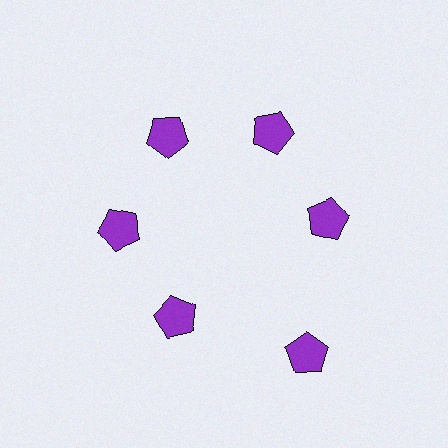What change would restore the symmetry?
The symmetry would be restored by moving it inward, back onto the ring so that all 6 pentagons sit at equal angles and equal distance from the center.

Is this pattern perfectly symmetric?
No. The 6 purple pentagons are arranged in a ring, but one element near the 5 o'clock position is pushed outward from the center, breaking the 6-fold rotational symmetry.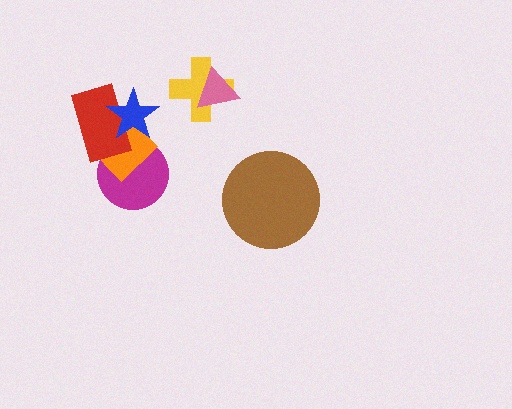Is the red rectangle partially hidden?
Yes, it is partially covered by another shape.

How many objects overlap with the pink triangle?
1 object overlaps with the pink triangle.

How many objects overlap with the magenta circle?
2 objects overlap with the magenta circle.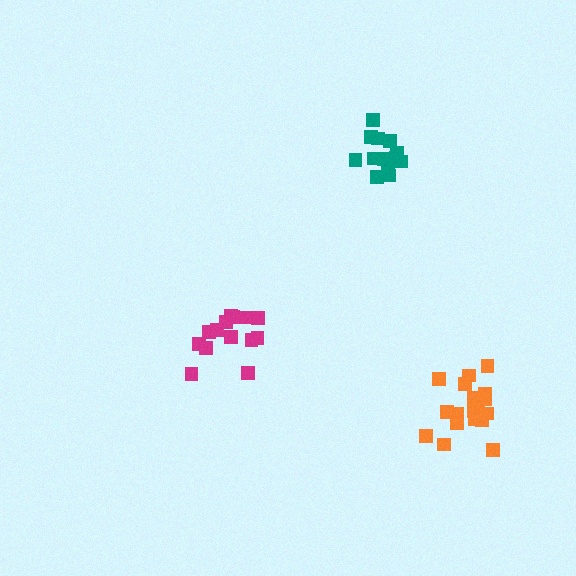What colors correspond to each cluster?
The clusters are colored: magenta, teal, orange.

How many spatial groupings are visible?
There are 3 spatial groupings.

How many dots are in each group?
Group 1: 14 dots, Group 2: 14 dots, Group 3: 19 dots (47 total).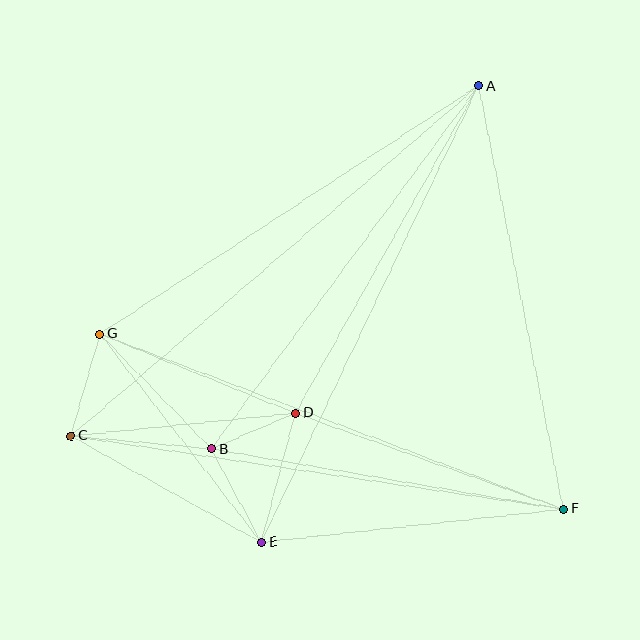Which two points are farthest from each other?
Points A and C are farthest from each other.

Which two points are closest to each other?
Points B and D are closest to each other.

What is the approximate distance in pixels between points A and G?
The distance between A and G is approximately 452 pixels.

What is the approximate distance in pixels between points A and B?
The distance between A and B is approximately 451 pixels.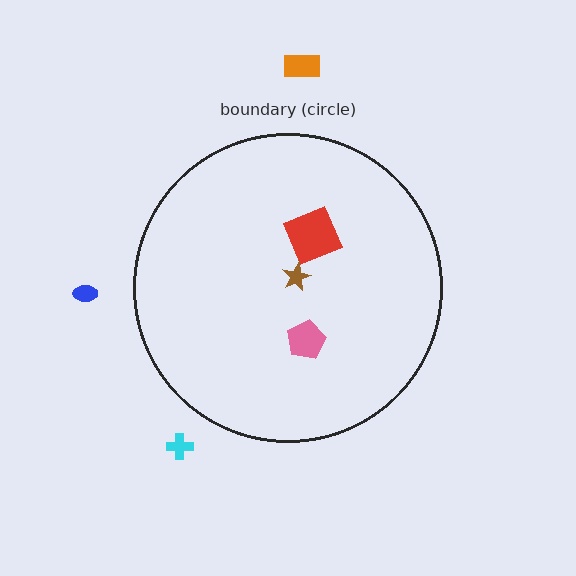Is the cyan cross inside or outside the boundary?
Outside.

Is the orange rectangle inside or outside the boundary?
Outside.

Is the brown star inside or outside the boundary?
Inside.